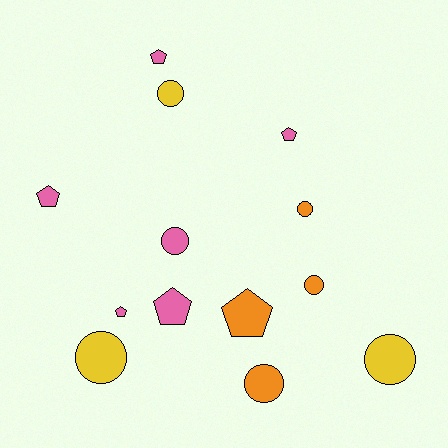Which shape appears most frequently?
Circle, with 7 objects.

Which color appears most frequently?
Pink, with 6 objects.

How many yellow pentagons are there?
There are no yellow pentagons.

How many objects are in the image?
There are 13 objects.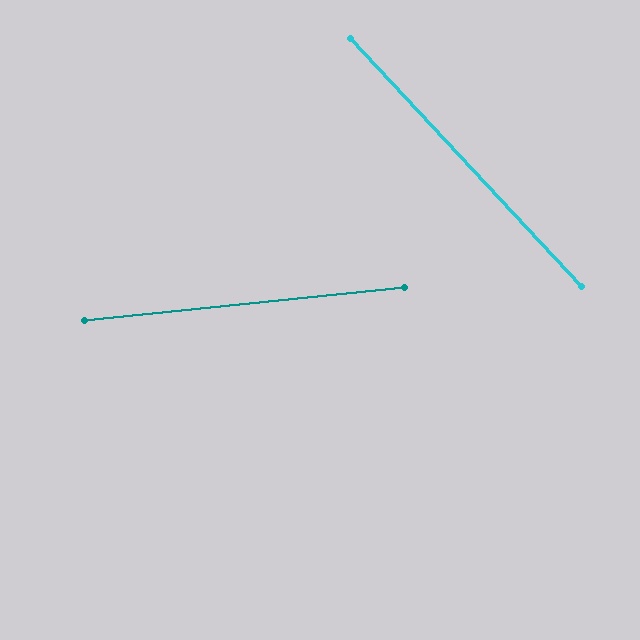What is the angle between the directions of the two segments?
Approximately 53 degrees.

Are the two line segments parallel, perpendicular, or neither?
Neither parallel nor perpendicular — they differ by about 53°.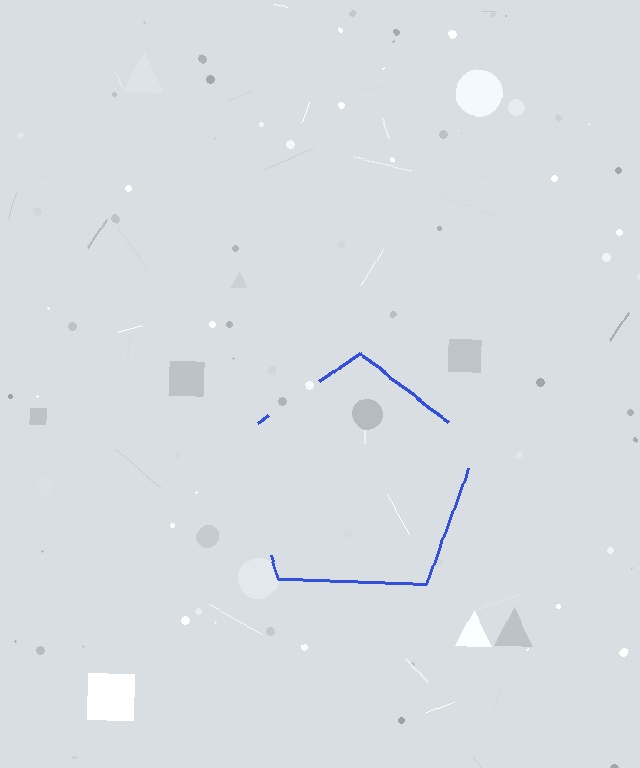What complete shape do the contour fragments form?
The contour fragments form a pentagon.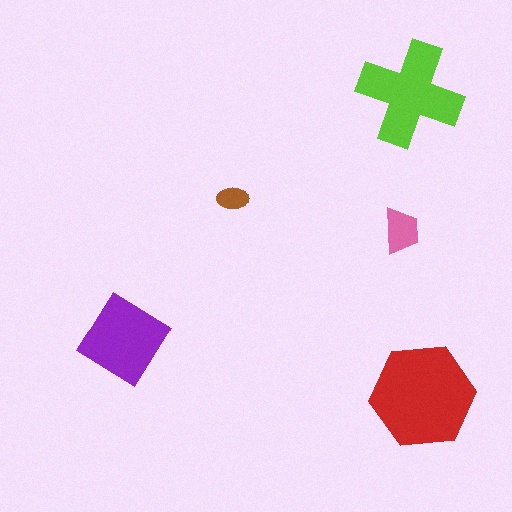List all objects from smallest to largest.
The brown ellipse, the pink trapezoid, the purple diamond, the lime cross, the red hexagon.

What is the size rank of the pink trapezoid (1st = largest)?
4th.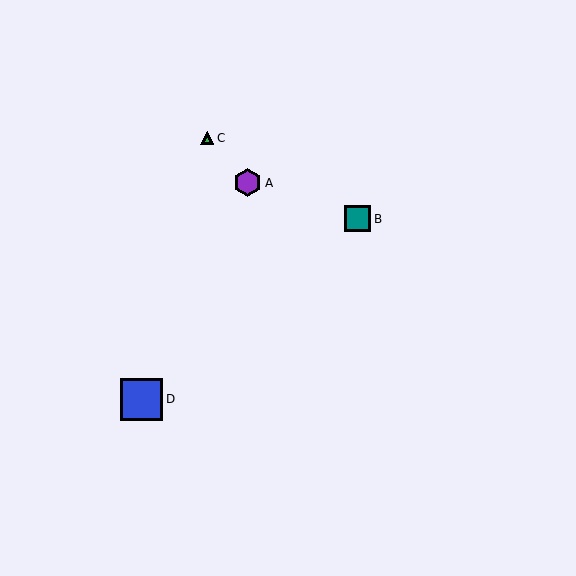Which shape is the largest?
The blue square (labeled D) is the largest.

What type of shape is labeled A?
Shape A is a purple hexagon.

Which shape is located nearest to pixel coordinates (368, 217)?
The teal square (labeled B) at (358, 219) is nearest to that location.